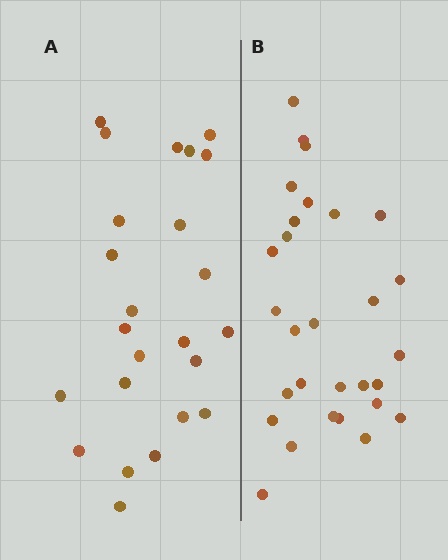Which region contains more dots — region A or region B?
Region B (the right region) has more dots.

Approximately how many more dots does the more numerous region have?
Region B has about 5 more dots than region A.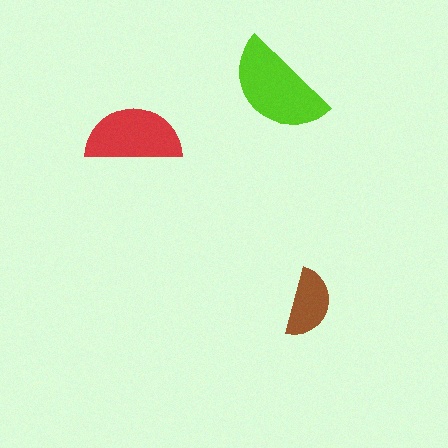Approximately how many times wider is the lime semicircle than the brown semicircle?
About 1.5 times wider.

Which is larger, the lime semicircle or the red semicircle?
The lime one.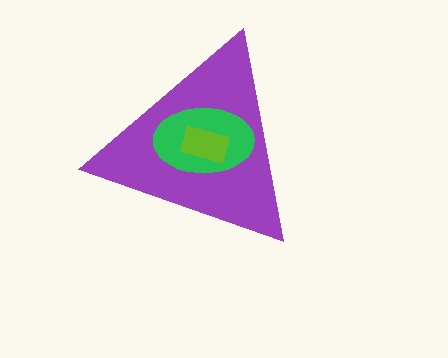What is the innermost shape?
The lime rectangle.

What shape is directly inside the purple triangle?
The green ellipse.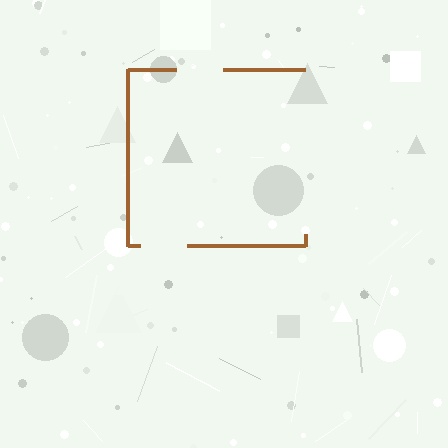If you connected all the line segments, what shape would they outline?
They would outline a square.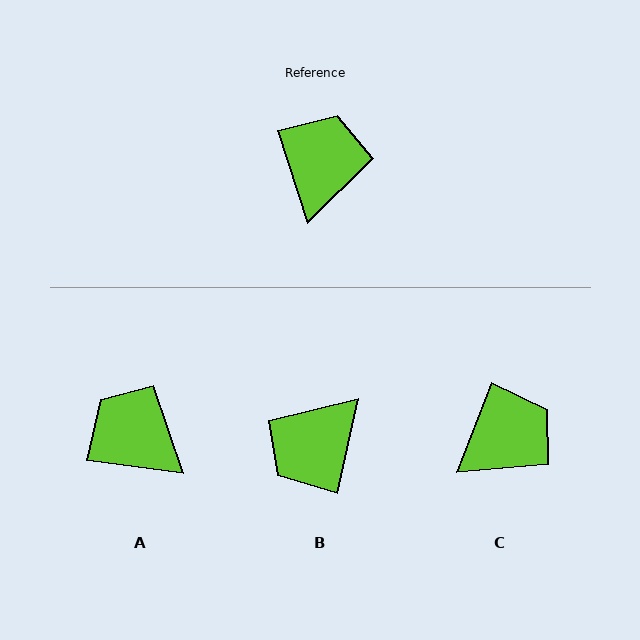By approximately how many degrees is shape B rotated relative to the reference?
Approximately 150 degrees counter-clockwise.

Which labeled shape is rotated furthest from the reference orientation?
B, about 150 degrees away.